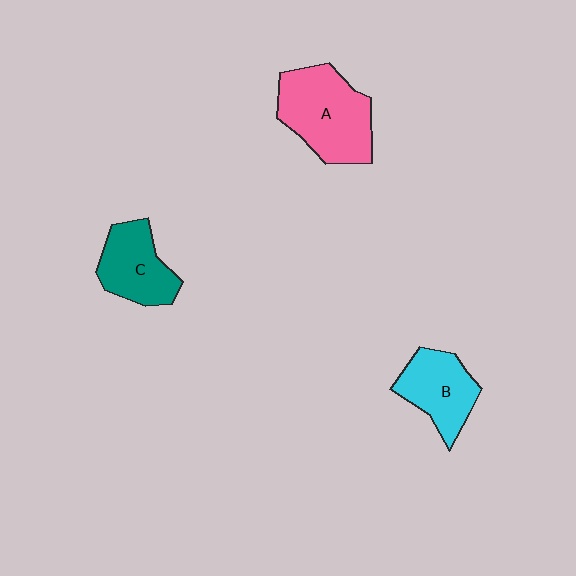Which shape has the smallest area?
Shape B (cyan).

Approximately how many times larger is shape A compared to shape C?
Approximately 1.4 times.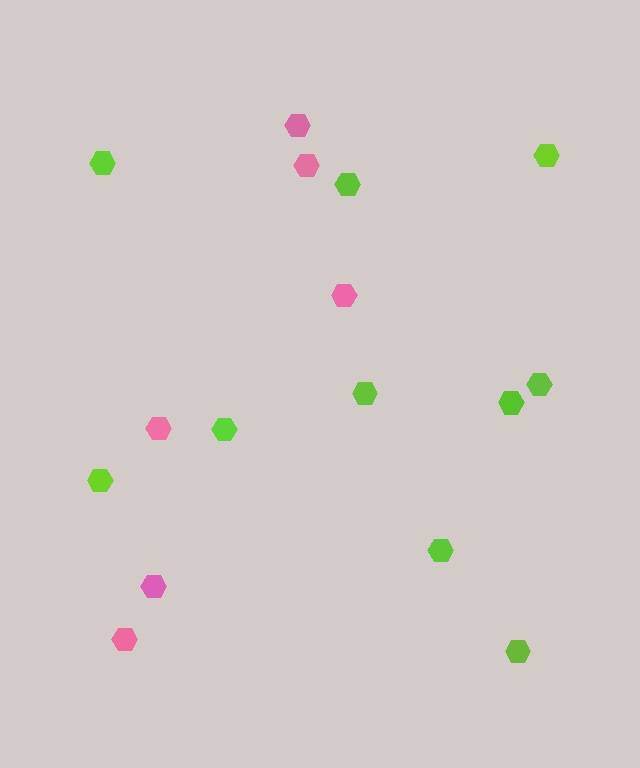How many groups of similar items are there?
There are 2 groups: one group of pink hexagons (6) and one group of lime hexagons (10).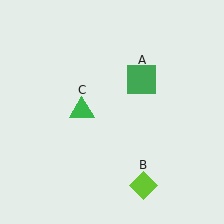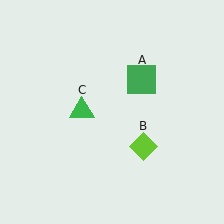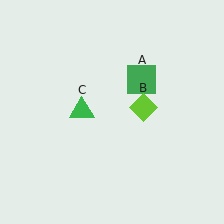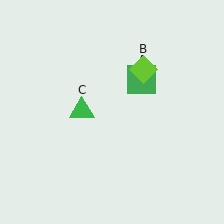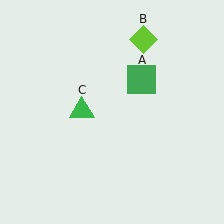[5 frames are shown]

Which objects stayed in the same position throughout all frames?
Green square (object A) and green triangle (object C) remained stationary.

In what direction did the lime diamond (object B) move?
The lime diamond (object B) moved up.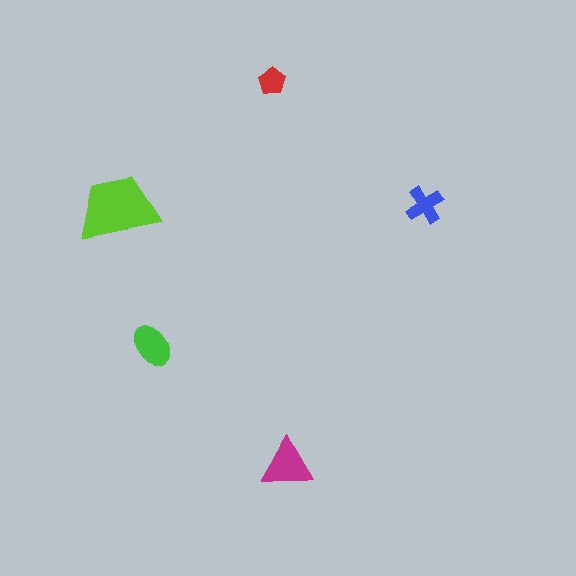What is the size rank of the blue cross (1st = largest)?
4th.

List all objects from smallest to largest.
The red pentagon, the blue cross, the green ellipse, the magenta triangle, the lime trapezoid.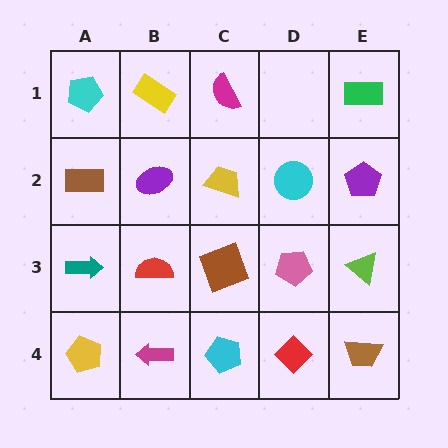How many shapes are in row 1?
4 shapes.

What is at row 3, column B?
A red semicircle.